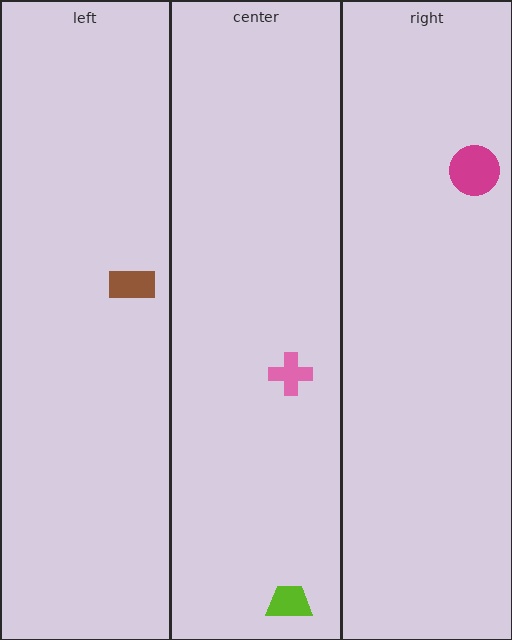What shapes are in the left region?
The brown rectangle.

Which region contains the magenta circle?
The right region.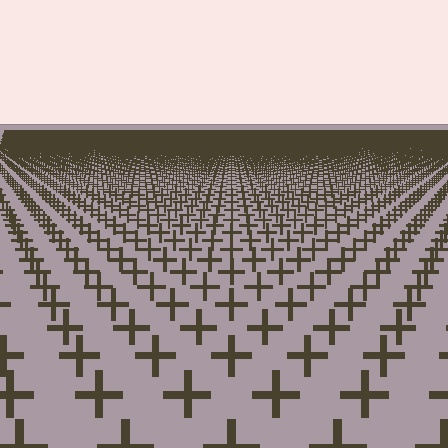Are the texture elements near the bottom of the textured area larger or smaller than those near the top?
Larger. Near the bottom, elements are closer to the viewer and appear at a bigger on-screen size.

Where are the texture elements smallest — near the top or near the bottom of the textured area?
Near the top.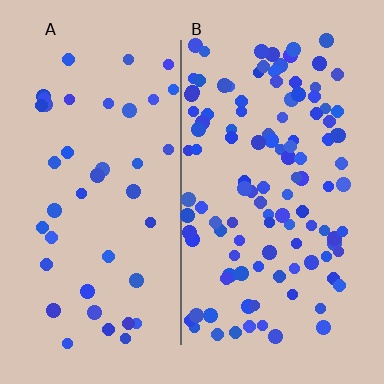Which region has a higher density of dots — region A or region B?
B (the right).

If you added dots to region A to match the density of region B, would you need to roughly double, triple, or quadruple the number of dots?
Approximately triple.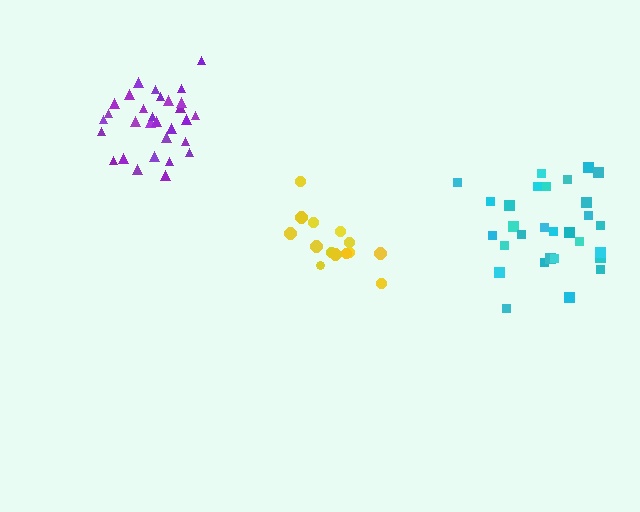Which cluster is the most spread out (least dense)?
Cyan.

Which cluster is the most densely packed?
Purple.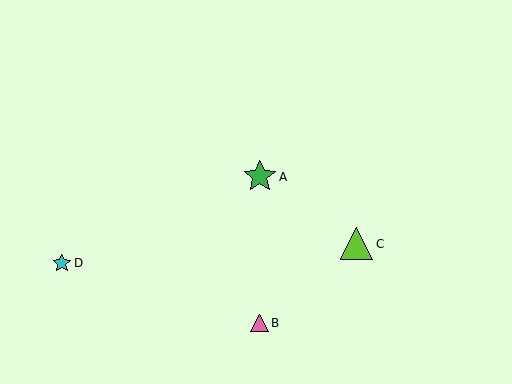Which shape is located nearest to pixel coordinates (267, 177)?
The green star (labeled A) at (260, 177) is nearest to that location.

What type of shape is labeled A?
Shape A is a green star.